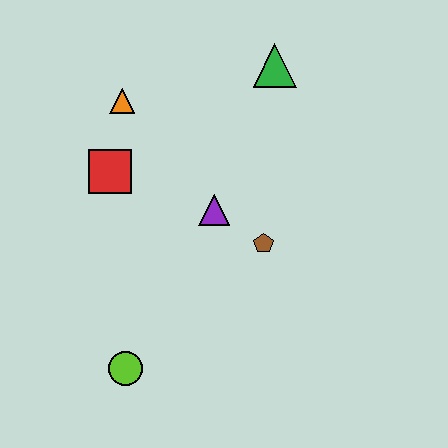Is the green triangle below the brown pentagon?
No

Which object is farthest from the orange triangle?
The lime circle is farthest from the orange triangle.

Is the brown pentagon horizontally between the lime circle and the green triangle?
Yes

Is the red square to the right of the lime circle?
No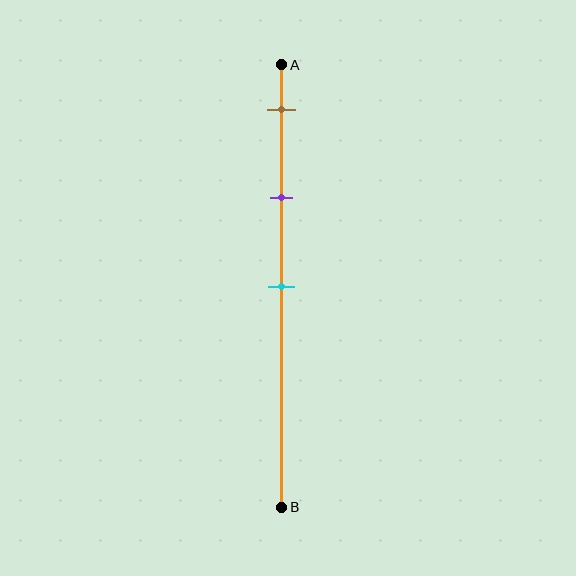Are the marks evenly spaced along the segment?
Yes, the marks are approximately evenly spaced.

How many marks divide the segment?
There are 3 marks dividing the segment.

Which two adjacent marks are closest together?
The brown and purple marks are the closest adjacent pair.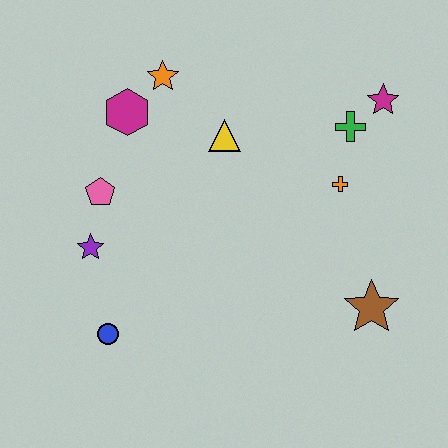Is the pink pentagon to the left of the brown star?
Yes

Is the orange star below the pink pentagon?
No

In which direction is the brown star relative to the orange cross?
The brown star is below the orange cross.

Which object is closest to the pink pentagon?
The purple star is closest to the pink pentagon.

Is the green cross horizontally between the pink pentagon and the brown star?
Yes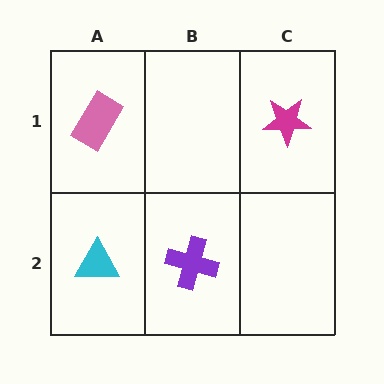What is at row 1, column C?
A magenta star.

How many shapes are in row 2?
2 shapes.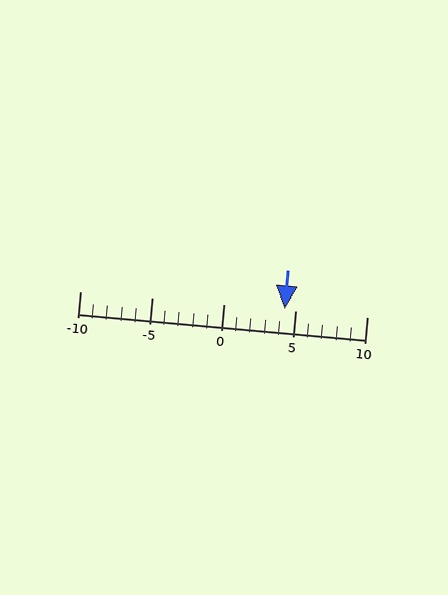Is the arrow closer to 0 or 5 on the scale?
The arrow is closer to 5.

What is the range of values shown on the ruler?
The ruler shows values from -10 to 10.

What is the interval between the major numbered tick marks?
The major tick marks are spaced 5 units apart.